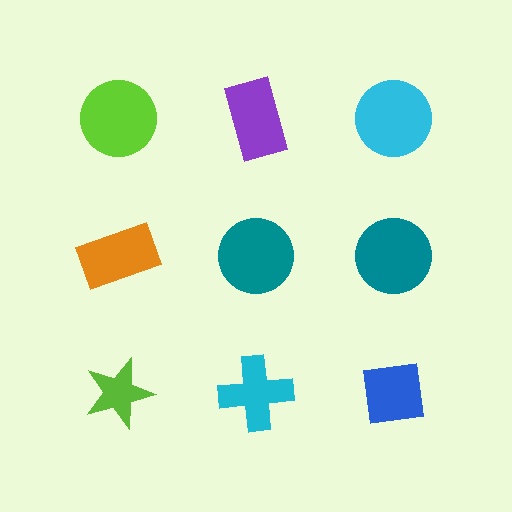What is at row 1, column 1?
A lime circle.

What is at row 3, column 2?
A cyan cross.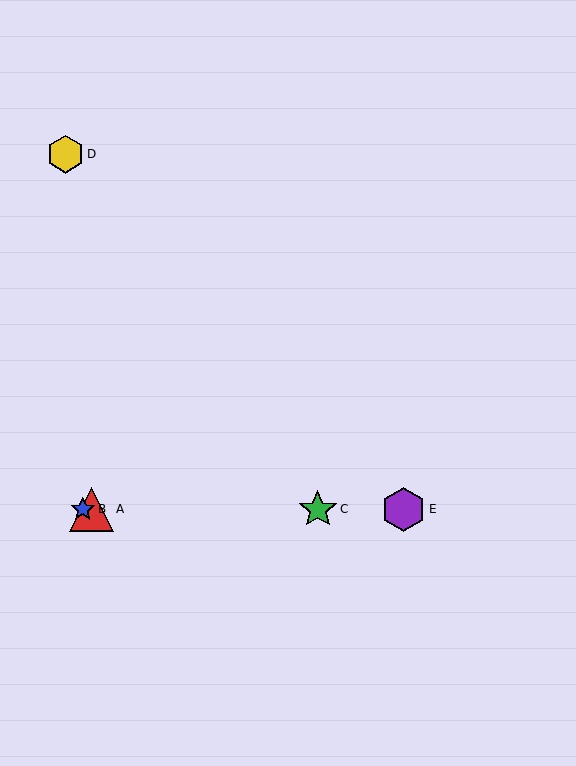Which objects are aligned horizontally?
Objects A, B, C, E are aligned horizontally.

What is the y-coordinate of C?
Object C is at y≈509.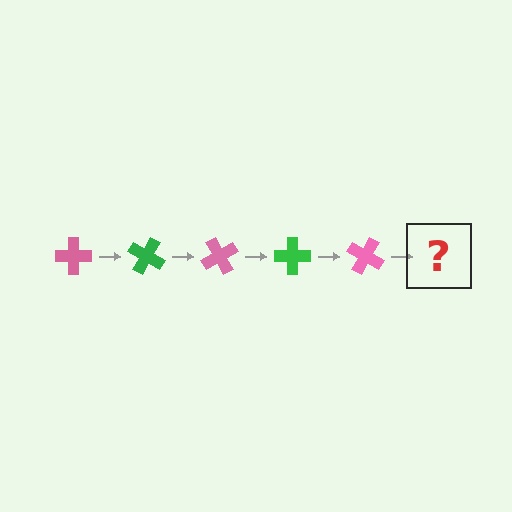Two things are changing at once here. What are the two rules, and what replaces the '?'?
The two rules are that it rotates 30 degrees each step and the color cycles through pink and green. The '?' should be a green cross, rotated 150 degrees from the start.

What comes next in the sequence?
The next element should be a green cross, rotated 150 degrees from the start.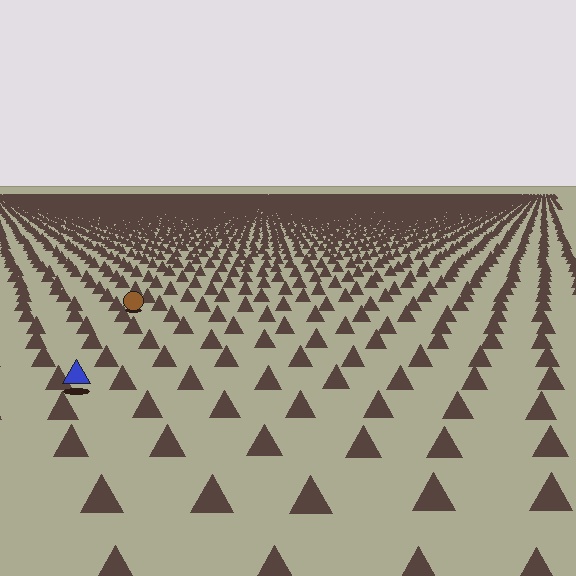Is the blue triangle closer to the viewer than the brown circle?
Yes. The blue triangle is closer — you can tell from the texture gradient: the ground texture is coarser near it.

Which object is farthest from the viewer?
The brown circle is farthest from the viewer. It appears smaller and the ground texture around it is denser.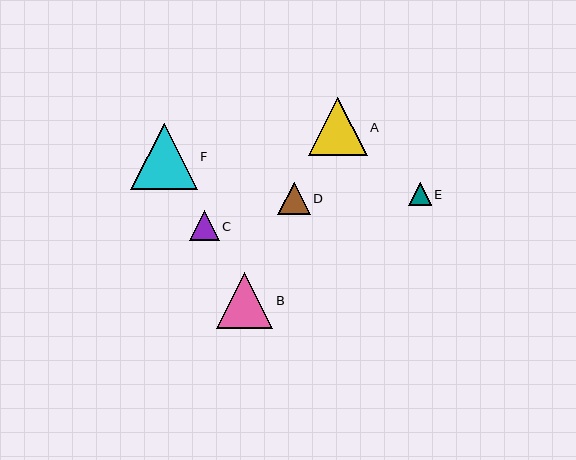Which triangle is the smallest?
Triangle E is the smallest with a size of approximately 23 pixels.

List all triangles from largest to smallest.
From largest to smallest: F, A, B, D, C, E.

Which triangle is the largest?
Triangle F is the largest with a size of approximately 66 pixels.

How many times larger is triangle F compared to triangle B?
Triangle F is approximately 1.2 times the size of triangle B.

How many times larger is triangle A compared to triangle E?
Triangle A is approximately 2.6 times the size of triangle E.